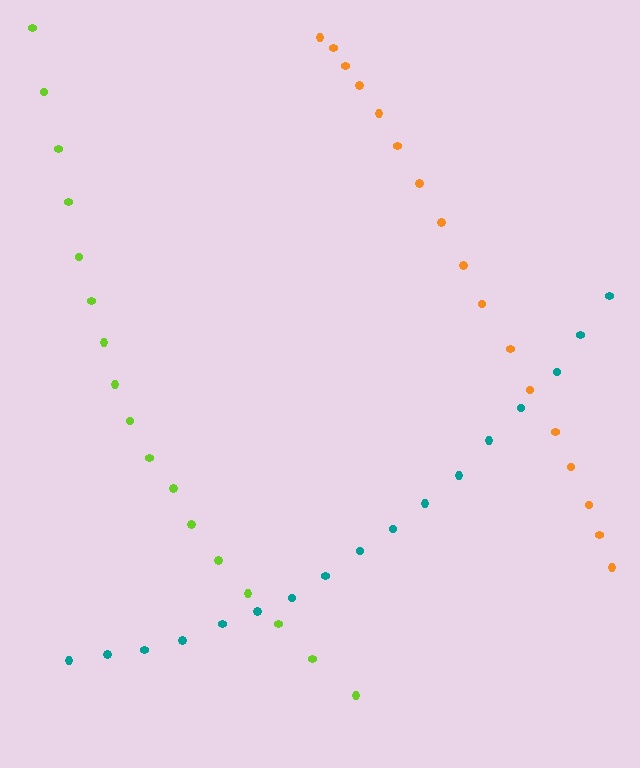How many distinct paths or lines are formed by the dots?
There are 3 distinct paths.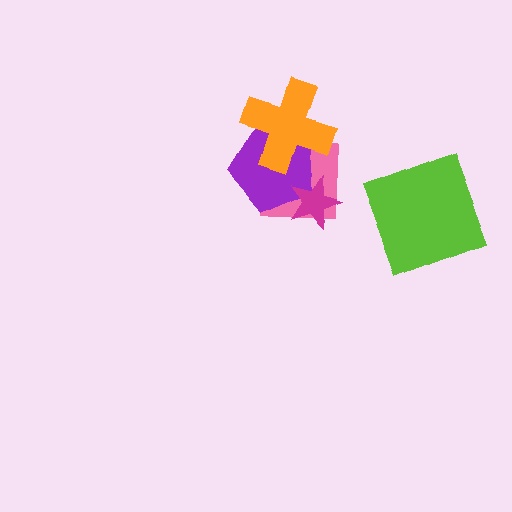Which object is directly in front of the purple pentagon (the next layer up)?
The orange cross is directly in front of the purple pentagon.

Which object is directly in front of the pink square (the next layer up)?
The purple pentagon is directly in front of the pink square.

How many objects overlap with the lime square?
0 objects overlap with the lime square.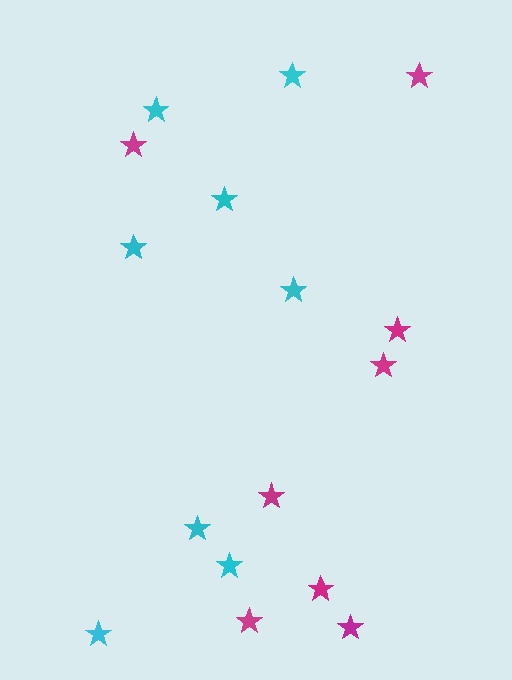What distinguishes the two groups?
There are 2 groups: one group of cyan stars (8) and one group of magenta stars (8).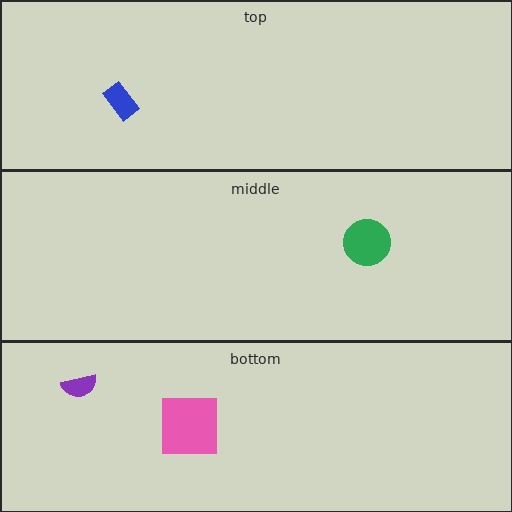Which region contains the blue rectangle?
The top region.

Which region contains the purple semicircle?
The bottom region.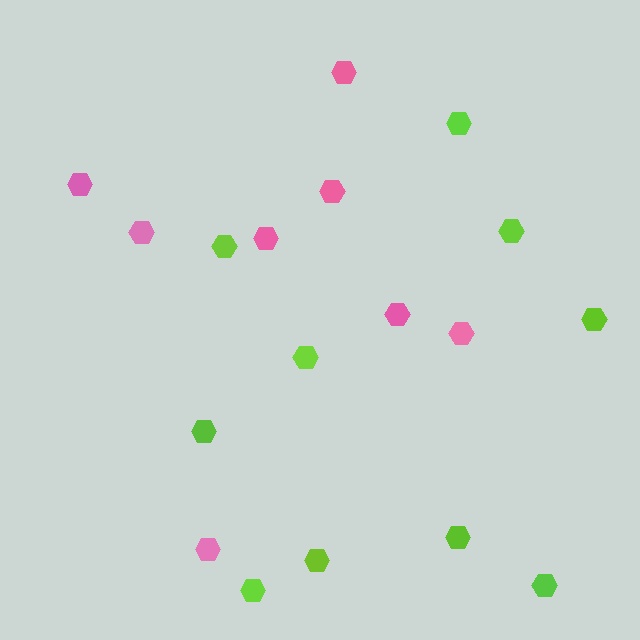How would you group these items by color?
There are 2 groups: one group of pink hexagons (8) and one group of lime hexagons (10).